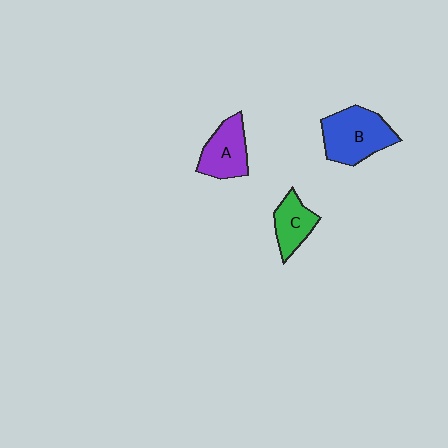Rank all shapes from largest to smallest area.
From largest to smallest: B (blue), A (purple), C (green).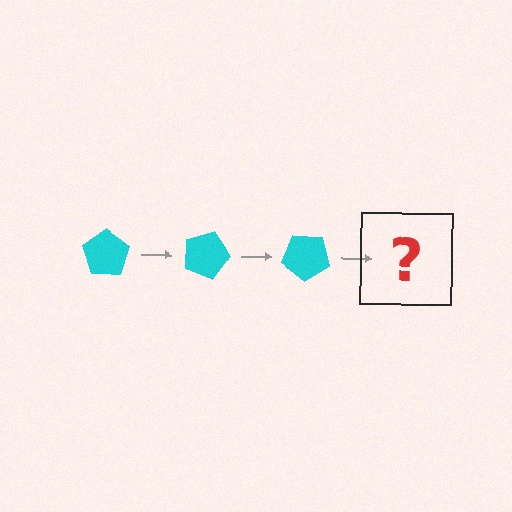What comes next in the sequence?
The next element should be a cyan pentagon rotated 60 degrees.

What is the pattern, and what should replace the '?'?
The pattern is that the pentagon rotates 20 degrees each step. The '?' should be a cyan pentagon rotated 60 degrees.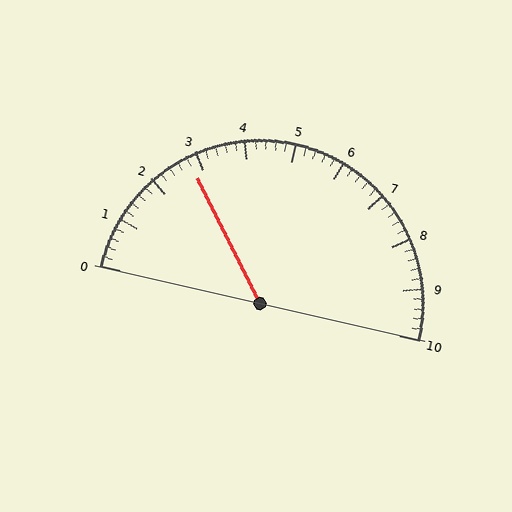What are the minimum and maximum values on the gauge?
The gauge ranges from 0 to 10.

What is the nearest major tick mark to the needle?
The nearest major tick mark is 3.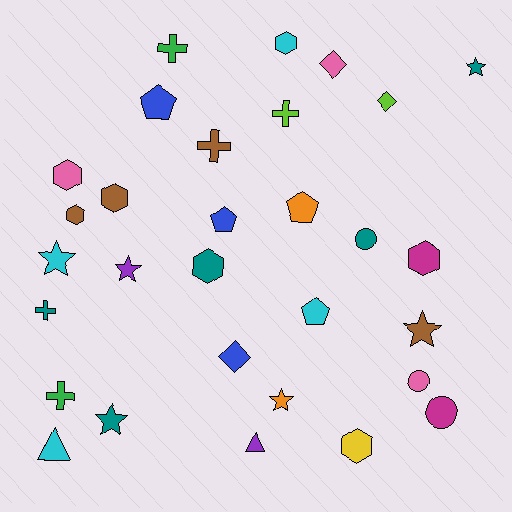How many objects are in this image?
There are 30 objects.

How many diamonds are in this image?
There are 3 diamonds.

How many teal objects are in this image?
There are 5 teal objects.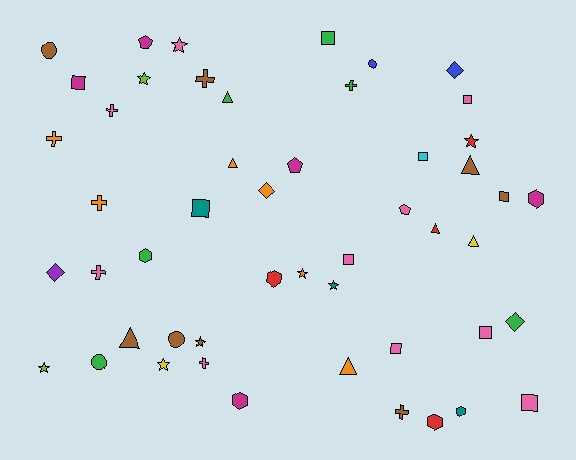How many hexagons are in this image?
There are 6 hexagons.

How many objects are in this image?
There are 50 objects.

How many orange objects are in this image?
There are 6 orange objects.